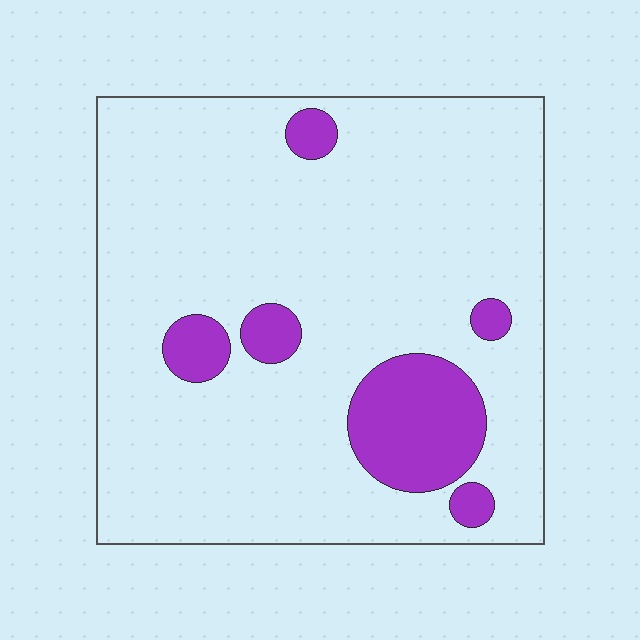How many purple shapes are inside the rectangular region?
6.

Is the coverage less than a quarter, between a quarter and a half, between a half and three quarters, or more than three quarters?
Less than a quarter.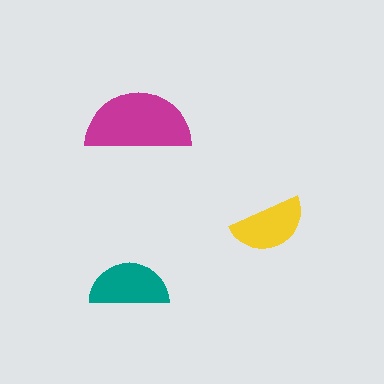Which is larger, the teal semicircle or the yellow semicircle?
The teal one.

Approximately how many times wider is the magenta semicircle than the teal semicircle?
About 1.5 times wider.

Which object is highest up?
The magenta semicircle is topmost.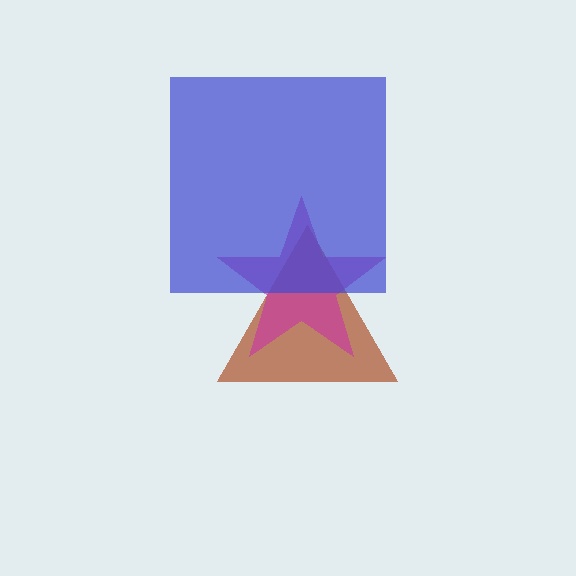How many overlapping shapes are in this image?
There are 3 overlapping shapes in the image.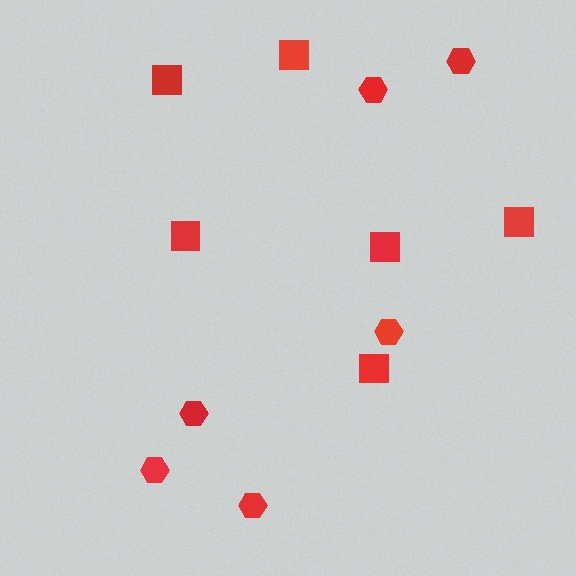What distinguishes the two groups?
There are 2 groups: one group of hexagons (6) and one group of squares (6).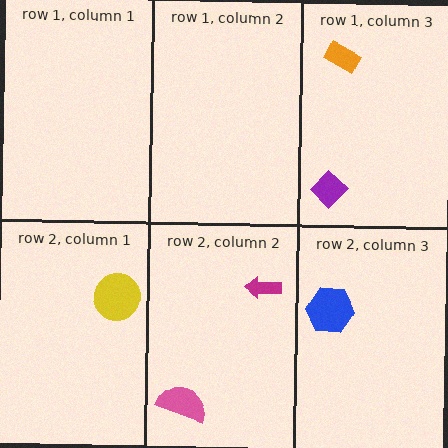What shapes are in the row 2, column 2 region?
The pink semicircle, the magenta arrow.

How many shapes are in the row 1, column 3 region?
2.